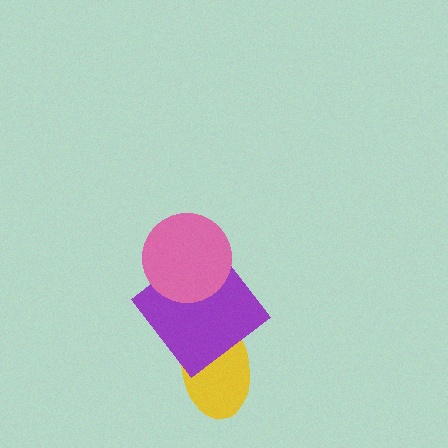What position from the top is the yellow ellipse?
The yellow ellipse is 3rd from the top.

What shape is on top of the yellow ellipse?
The purple diamond is on top of the yellow ellipse.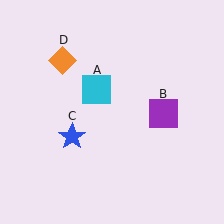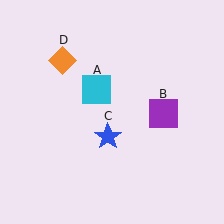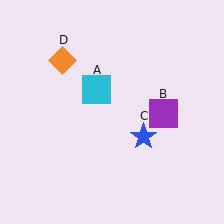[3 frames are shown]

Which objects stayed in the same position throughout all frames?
Cyan square (object A) and purple square (object B) and orange diamond (object D) remained stationary.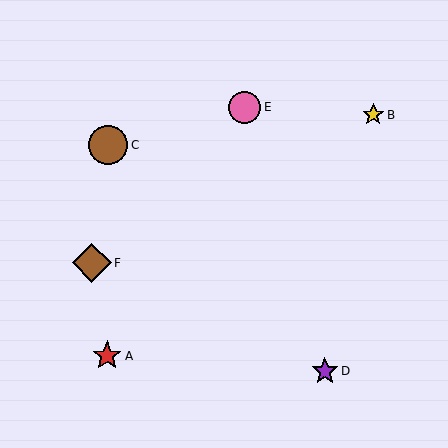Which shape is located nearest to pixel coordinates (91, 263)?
The brown diamond (labeled F) at (92, 263) is nearest to that location.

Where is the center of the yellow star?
The center of the yellow star is at (373, 115).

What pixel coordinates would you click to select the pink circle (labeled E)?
Click at (245, 107) to select the pink circle E.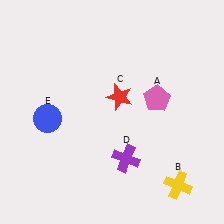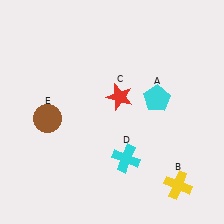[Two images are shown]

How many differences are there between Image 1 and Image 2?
There are 3 differences between the two images.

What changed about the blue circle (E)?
In Image 1, E is blue. In Image 2, it changed to brown.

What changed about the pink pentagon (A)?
In Image 1, A is pink. In Image 2, it changed to cyan.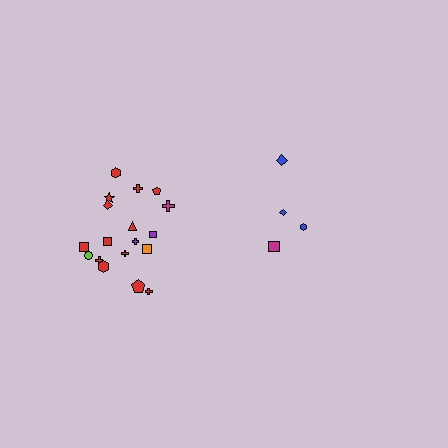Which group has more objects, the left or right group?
The left group.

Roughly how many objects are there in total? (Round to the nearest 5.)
Roughly 20 objects in total.